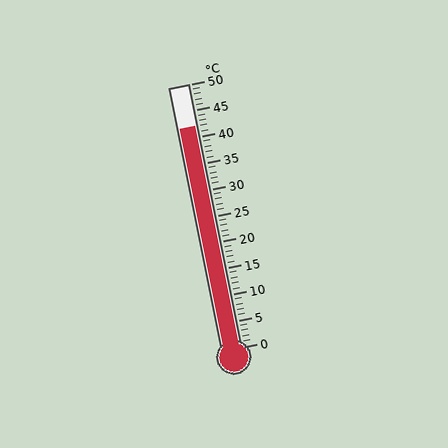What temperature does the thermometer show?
The thermometer shows approximately 42°C.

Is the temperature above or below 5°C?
The temperature is above 5°C.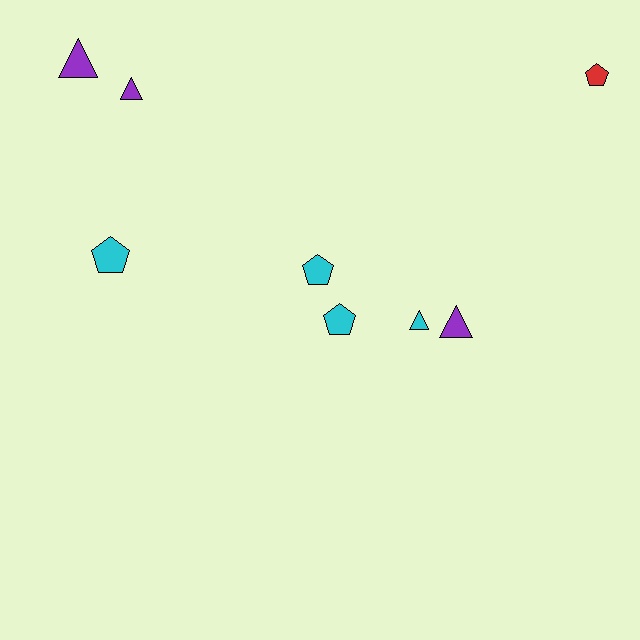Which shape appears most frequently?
Pentagon, with 4 objects.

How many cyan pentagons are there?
There are 3 cyan pentagons.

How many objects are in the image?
There are 8 objects.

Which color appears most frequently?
Cyan, with 4 objects.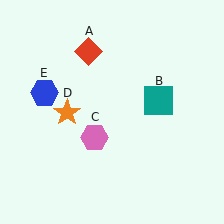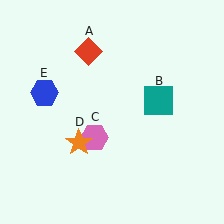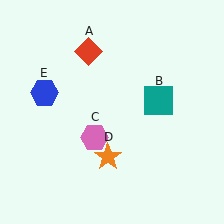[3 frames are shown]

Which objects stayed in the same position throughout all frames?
Red diamond (object A) and teal square (object B) and pink hexagon (object C) and blue hexagon (object E) remained stationary.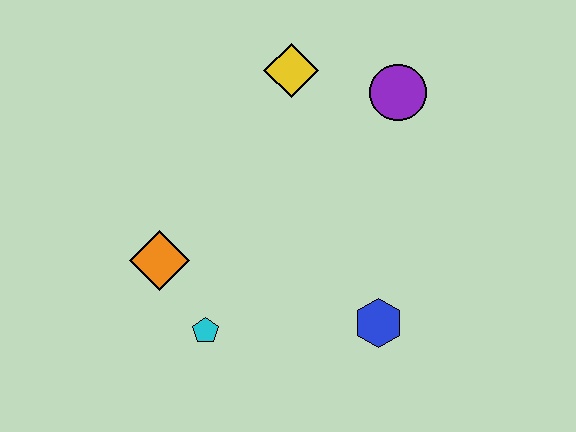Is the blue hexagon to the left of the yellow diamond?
No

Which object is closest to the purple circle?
The yellow diamond is closest to the purple circle.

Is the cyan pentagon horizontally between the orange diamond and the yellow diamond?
Yes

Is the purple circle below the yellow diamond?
Yes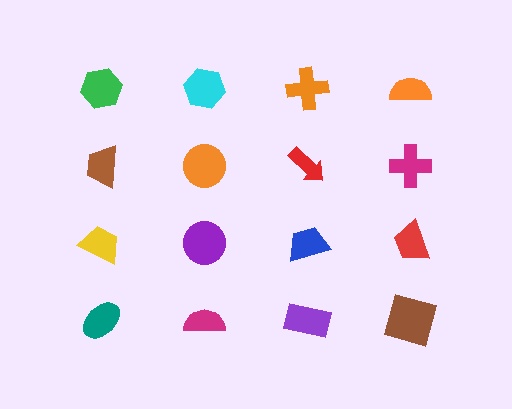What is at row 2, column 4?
A magenta cross.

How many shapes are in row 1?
4 shapes.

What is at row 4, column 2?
A magenta semicircle.